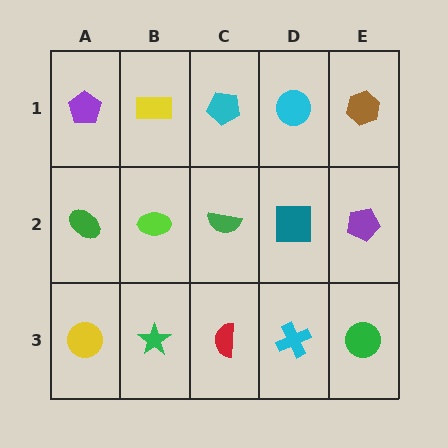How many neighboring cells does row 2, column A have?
3.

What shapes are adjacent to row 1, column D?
A teal square (row 2, column D), a cyan pentagon (row 1, column C), a brown hexagon (row 1, column E).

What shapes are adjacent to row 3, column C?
A green semicircle (row 2, column C), a green star (row 3, column B), a cyan cross (row 3, column D).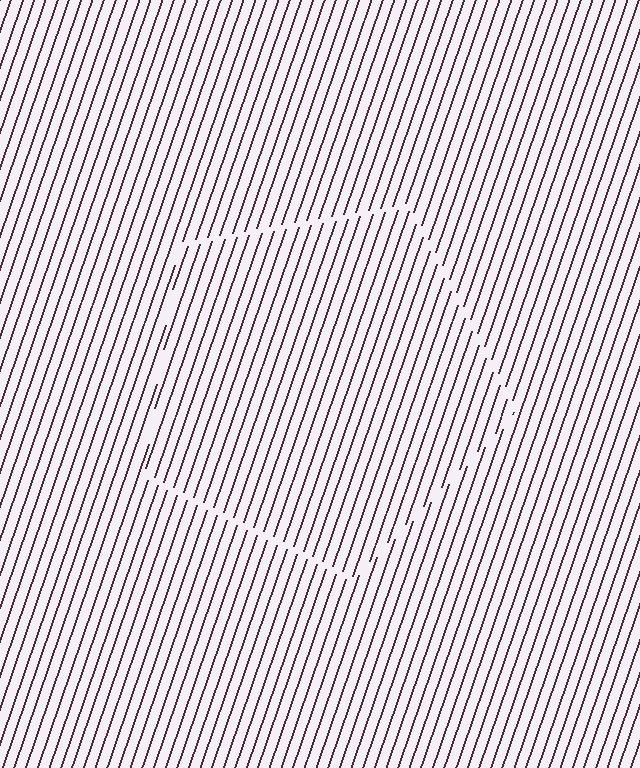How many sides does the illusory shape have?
5 sides — the line-ends trace a pentagon.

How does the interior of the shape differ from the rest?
The interior of the shape contains the same grating, shifted by half a period — the contour is defined by the phase discontinuity where line-ends from the inner and outer gratings abut.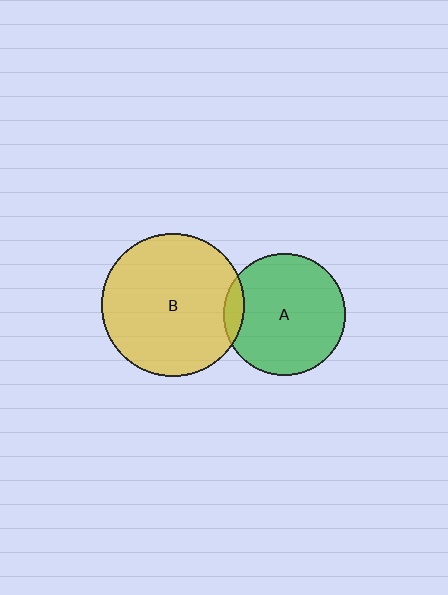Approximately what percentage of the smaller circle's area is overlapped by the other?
Approximately 10%.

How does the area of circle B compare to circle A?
Approximately 1.4 times.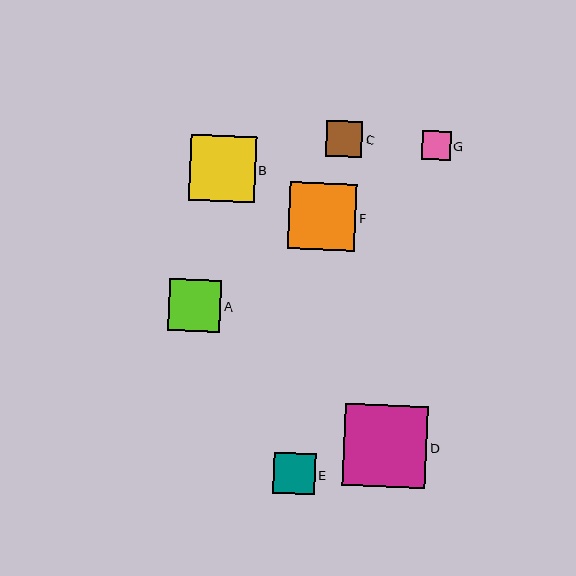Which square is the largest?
Square D is the largest with a size of approximately 83 pixels.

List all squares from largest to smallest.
From largest to smallest: D, F, B, A, E, C, G.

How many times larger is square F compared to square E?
Square F is approximately 1.6 times the size of square E.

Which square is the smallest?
Square G is the smallest with a size of approximately 29 pixels.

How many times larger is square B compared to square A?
Square B is approximately 1.3 times the size of square A.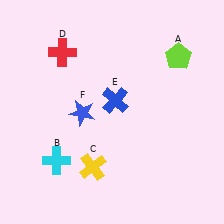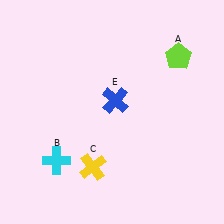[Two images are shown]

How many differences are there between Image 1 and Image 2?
There are 2 differences between the two images.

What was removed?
The blue star (F), the red cross (D) were removed in Image 2.